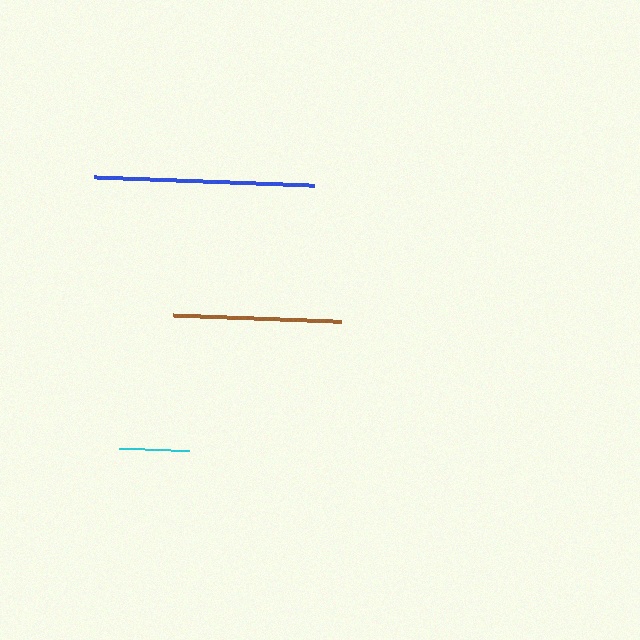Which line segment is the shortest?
The cyan line is the shortest at approximately 69 pixels.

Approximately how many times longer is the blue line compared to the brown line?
The blue line is approximately 1.3 times the length of the brown line.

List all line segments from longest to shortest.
From longest to shortest: blue, brown, cyan.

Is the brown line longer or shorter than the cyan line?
The brown line is longer than the cyan line.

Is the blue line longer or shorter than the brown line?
The blue line is longer than the brown line.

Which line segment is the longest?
The blue line is the longest at approximately 220 pixels.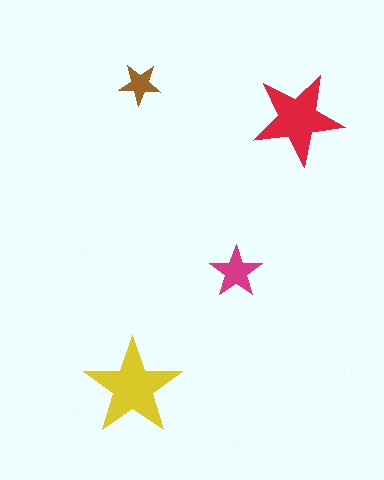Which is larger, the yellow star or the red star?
The yellow one.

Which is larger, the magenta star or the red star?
The red one.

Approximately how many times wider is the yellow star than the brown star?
About 2.5 times wider.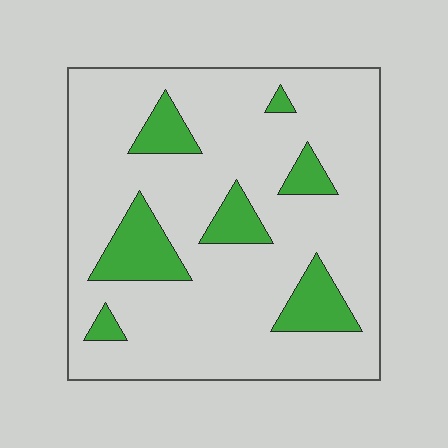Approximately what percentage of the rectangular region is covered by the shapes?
Approximately 15%.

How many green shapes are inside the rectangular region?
7.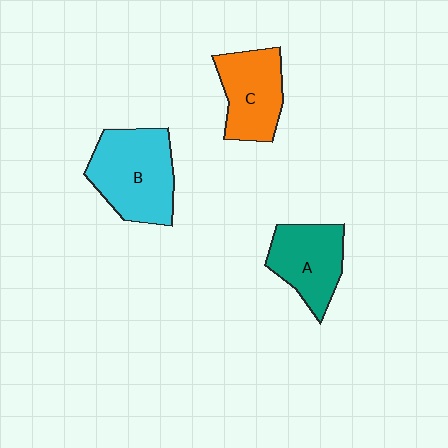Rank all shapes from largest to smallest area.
From largest to smallest: B (cyan), C (orange), A (teal).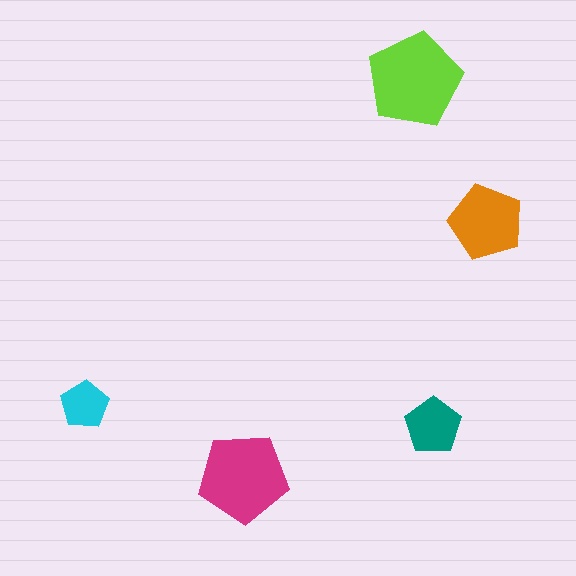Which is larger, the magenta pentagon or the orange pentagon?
The magenta one.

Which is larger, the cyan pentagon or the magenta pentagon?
The magenta one.